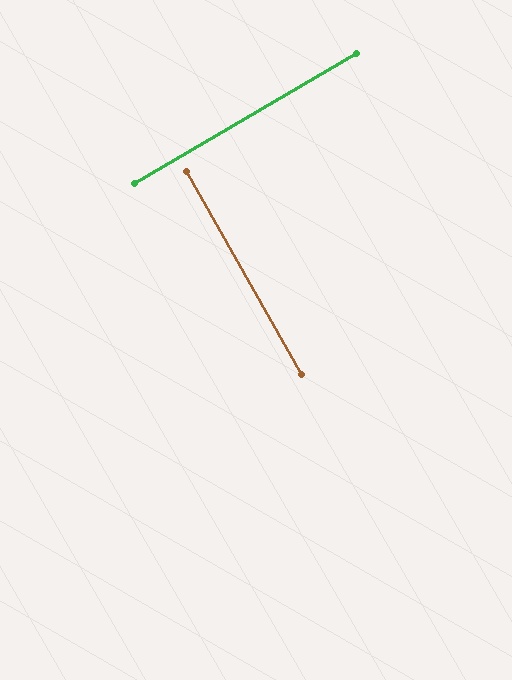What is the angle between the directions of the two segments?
Approximately 89 degrees.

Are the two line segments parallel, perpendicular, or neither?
Perpendicular — they meet at approximately 89°.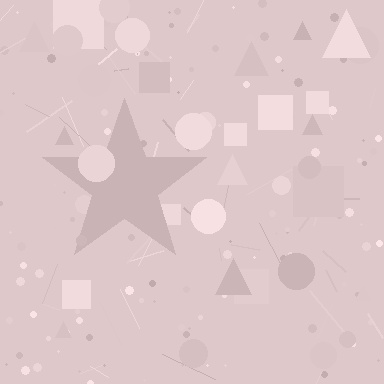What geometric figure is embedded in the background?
A star is embedded in the background.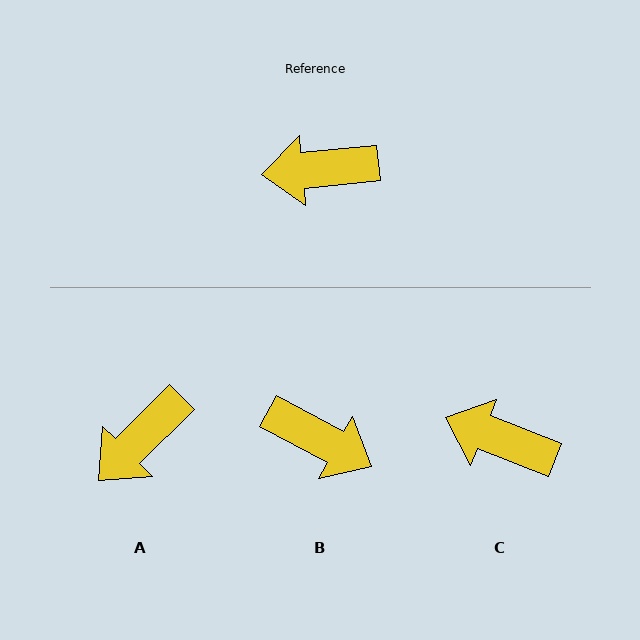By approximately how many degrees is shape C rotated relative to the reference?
Approximately 27 degrees clockwise.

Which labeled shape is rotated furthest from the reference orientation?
B, about 146 degrees away.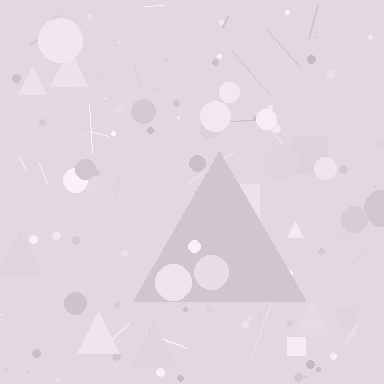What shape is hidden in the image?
A triangle is hidden in the image.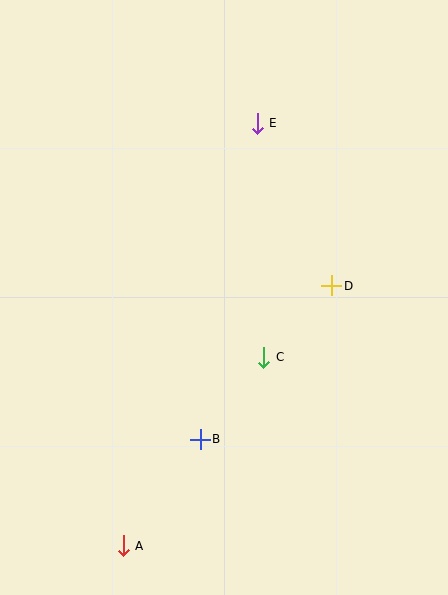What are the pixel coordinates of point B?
Point B is at (200, 439).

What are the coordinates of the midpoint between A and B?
The midpoint between A and B is at (162, 492).